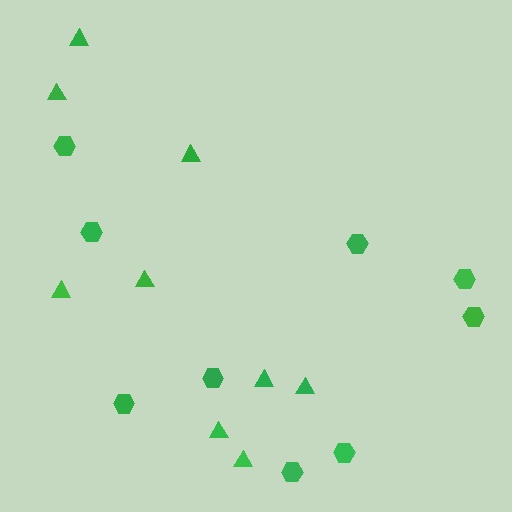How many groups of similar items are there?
There are 2 groups: one group of hexagons (9) and one group of triangles (9).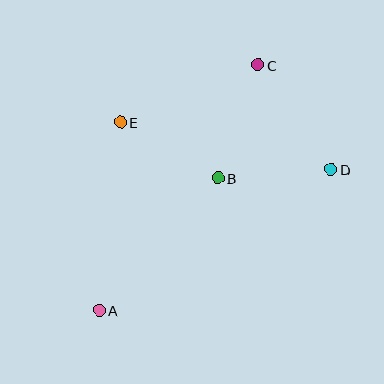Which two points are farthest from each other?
Points A and C are farthest from each other.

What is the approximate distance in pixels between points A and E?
The distance between A and E is approximately 190 pixels.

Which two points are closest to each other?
Points B and E are closest to each other.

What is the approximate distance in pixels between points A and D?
The distance between A and D is approximately 271 pixels.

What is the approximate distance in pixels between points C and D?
The distance between C and D is approximately 127 pixels.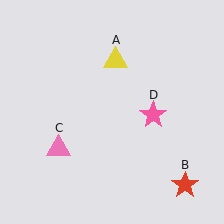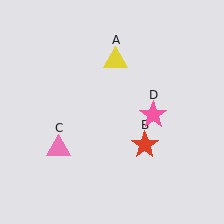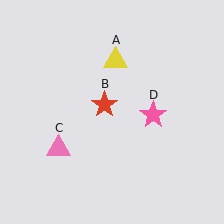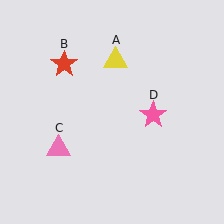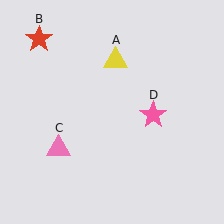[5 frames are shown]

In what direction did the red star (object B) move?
The red star (object B) moved up and to the left.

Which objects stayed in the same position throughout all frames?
Yellow triangle (object A) and pink triangle (object C) and pink star (object D) remained stationary.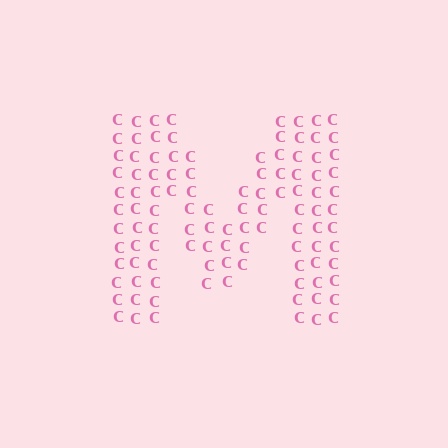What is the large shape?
The large shape is the letter M.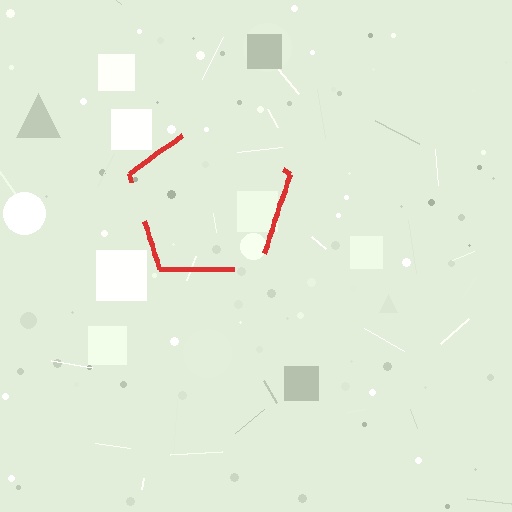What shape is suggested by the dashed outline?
The dashed outline suggests a pentagon.